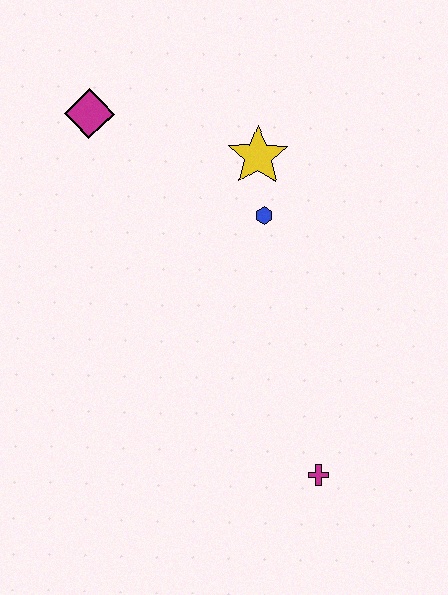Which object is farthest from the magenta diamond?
The magenta cross is farthest from the magenta diamond.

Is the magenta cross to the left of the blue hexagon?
No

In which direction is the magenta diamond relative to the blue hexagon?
The magenta diamond is to the left of the blue hexagon.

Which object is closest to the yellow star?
The blue hexagon is closest to the yellow star.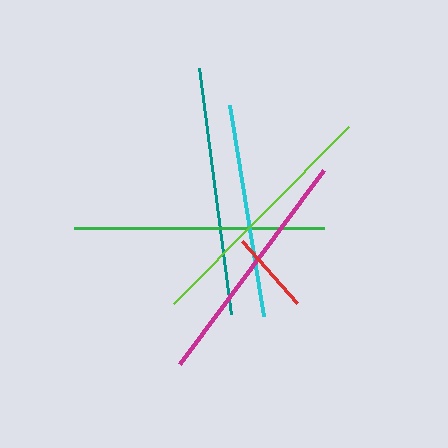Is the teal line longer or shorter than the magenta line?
The teal line is longer than the magenta line.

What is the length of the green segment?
The green segment is approximately 251 pixels long.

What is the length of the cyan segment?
The cyan segment is approximately 213 pixels long.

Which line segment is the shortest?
The red line is the shortest at approximately 83 pixels.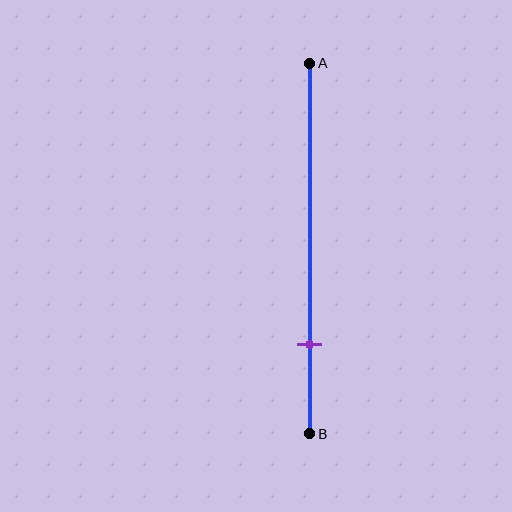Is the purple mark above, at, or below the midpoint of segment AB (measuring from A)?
The purple mark is below the midpoint of segment AB.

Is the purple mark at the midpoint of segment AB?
No, the mark is at about 75% from A, not at the 50% midpoint.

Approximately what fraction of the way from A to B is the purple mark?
The purple mark is approximately 75% of the way from A to B.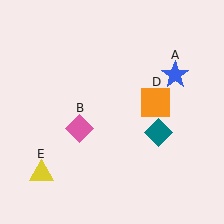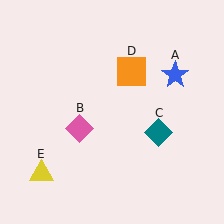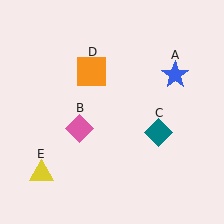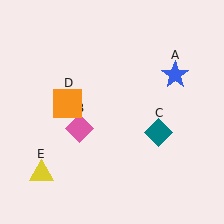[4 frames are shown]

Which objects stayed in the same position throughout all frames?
Blue star (object A) and pink diamond (object B) and teal diamond (object C) and yellow triangle (object E) remained stationary.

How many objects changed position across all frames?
1 object changed position: orange square (object D).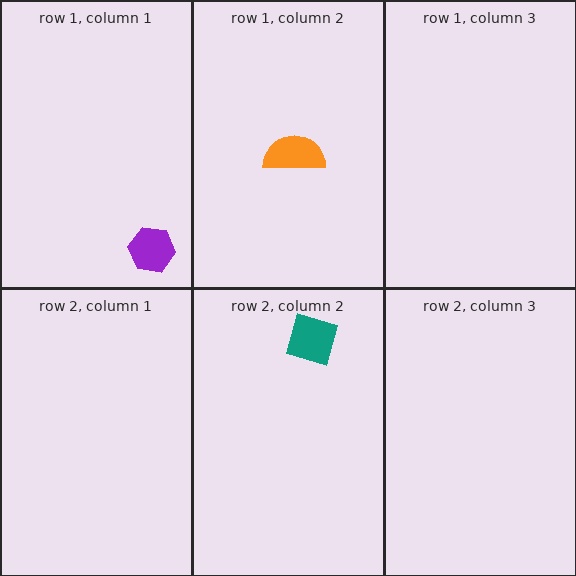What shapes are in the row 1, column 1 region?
The purple hexagon.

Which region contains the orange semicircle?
The row 1, column 2 region.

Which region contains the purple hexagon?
The row 1, column 1 region.